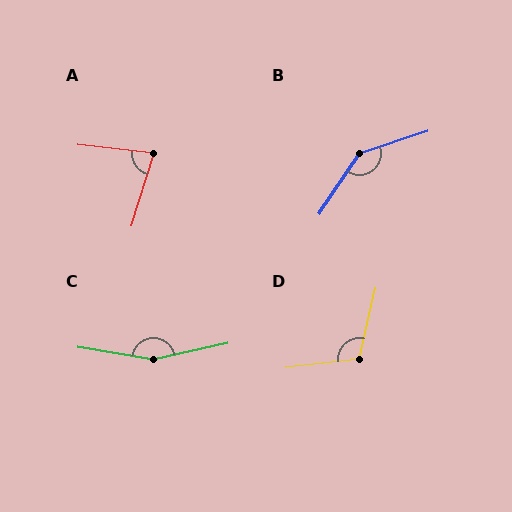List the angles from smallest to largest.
A (79°), D (110°), B (142°), C (158°).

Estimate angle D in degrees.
Approximately 110 degrees.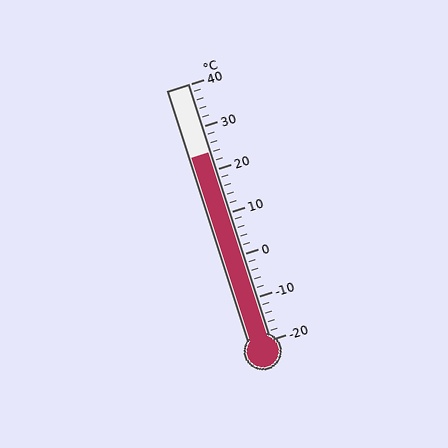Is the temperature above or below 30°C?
The temperature is below 30°C.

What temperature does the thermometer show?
The thermometer shows approximately 24°C.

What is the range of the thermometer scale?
The thermometer scale ranges from -20°C to 40°C.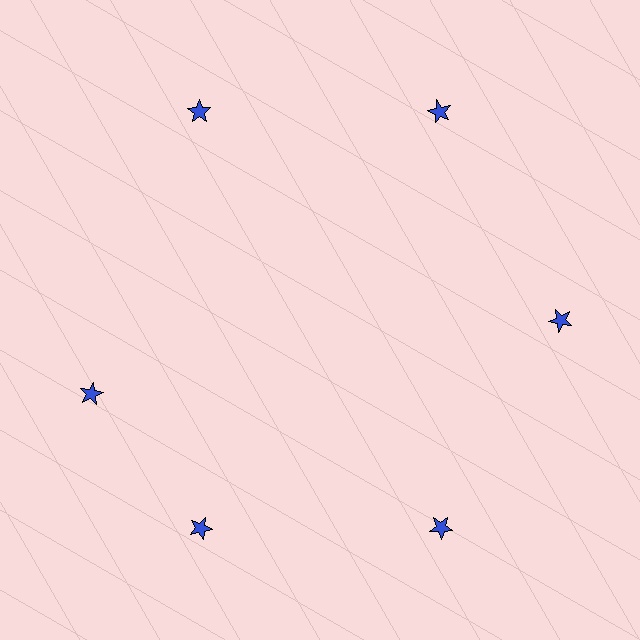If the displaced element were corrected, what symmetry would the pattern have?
It would have 6-fold rotational symmetry — the pattern would map onto itself every 60 degrees.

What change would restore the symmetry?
The symmetry would be restored by rotating it back into even spacing with its neighbors so that all 6 stars sit at equal angles and equal distance from the center.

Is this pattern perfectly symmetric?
No. The 6 blue stars are arranged in a ring, but one element near the 9 o'clock position is rotated out of alignment along the ring, breaking the 6-fold rotational symmetry.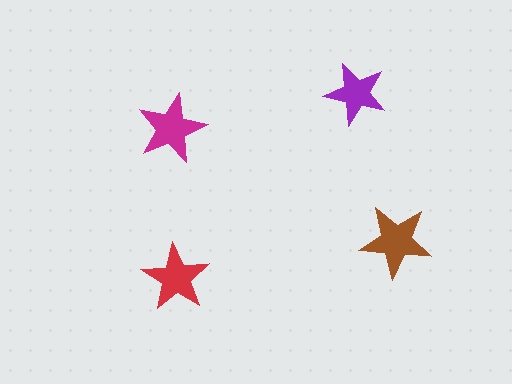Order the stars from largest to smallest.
the brown one, the magenta one, the red one, the purple one.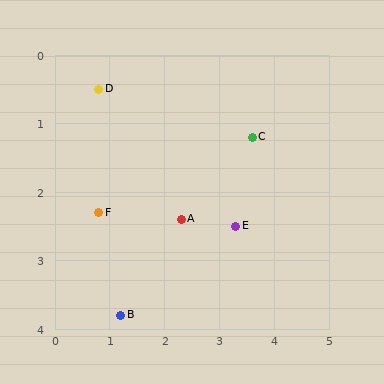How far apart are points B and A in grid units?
Points B and A are about 1.8 grid units apart.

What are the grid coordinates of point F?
Point F is at approximately (0.8, 2.3).